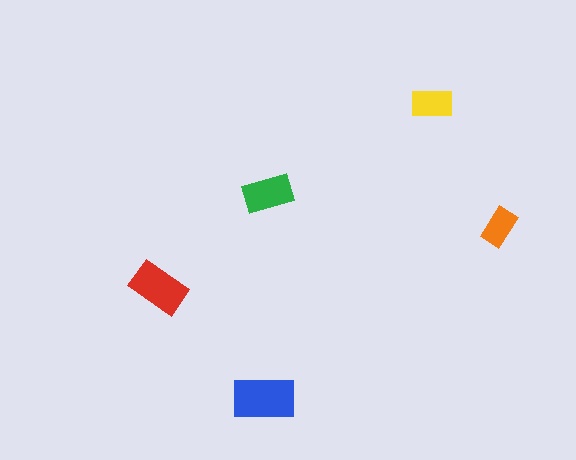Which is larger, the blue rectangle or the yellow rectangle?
The blue one.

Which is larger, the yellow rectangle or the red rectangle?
The red one.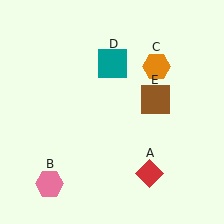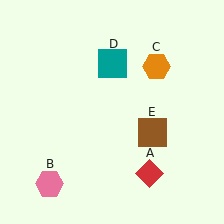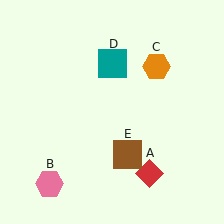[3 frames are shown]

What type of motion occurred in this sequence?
The brown square (object E) rotated clockwise around the center of the scene.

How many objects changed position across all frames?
1 object changed position: brown square (object E).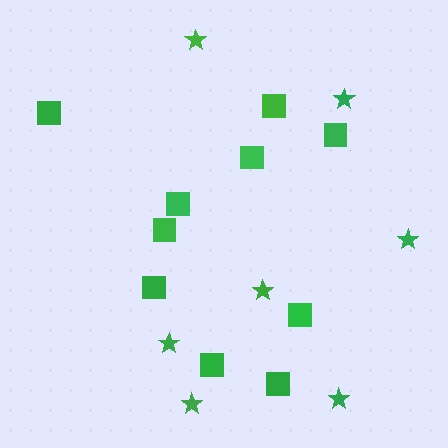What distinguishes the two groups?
There are 2 groups: one group of squares (10) and one group of stars (7).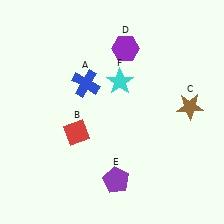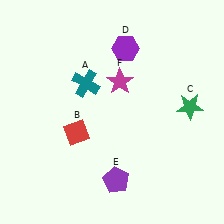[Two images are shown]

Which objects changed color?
A changed from blue to teal. C changed from brown to green. F changed from cyan to magenta.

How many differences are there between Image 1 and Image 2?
There are 3 differences between the two images.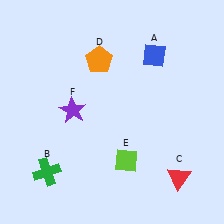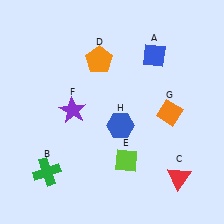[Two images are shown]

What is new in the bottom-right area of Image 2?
A blue hexagon (H) was added in the bottom-right area of Image 2.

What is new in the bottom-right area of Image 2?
An orange diamond (G) was added in the bottom-right area of Image 2.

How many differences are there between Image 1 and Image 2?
There are 2 differences between the two images.